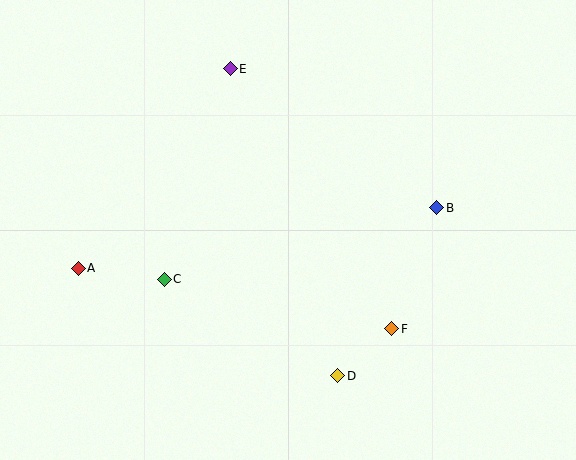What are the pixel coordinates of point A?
Point A is at (78, 269).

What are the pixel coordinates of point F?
Point F is at (392, 329).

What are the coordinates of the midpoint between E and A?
The midpoint between E and A is at (154, 169).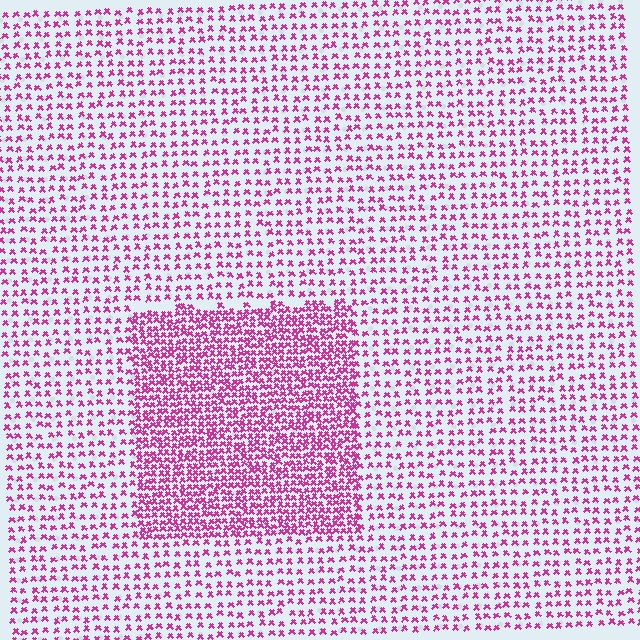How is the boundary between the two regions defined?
The boundary is defined by a change in element density (approximately 2.2x ratio). All elements are the same color, size, and shape.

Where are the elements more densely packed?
The elements are more densely packed inside the rectangle boundary.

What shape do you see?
I see a rectangle.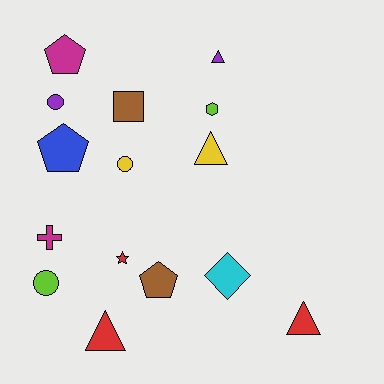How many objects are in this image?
There are 15 objects.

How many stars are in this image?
There is 1 star.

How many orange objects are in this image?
There are no orange objects.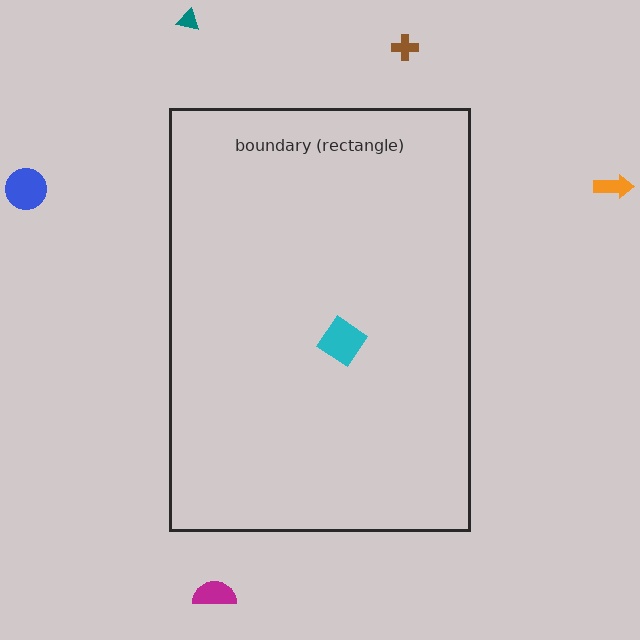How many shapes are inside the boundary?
1 inside, 5 outside.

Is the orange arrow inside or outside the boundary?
Outside.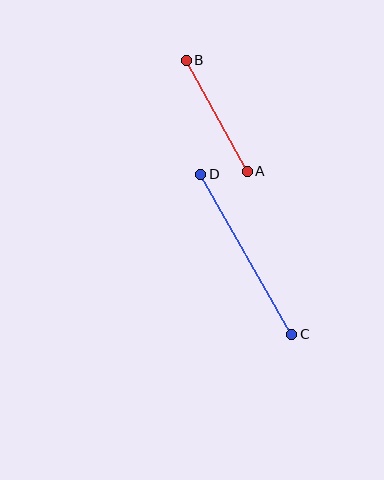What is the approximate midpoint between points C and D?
The midpoint is at approximately (246, 254) pixels.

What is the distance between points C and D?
The distance is approximately 184 pixels.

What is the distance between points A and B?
The distance is approximately 126 pixels.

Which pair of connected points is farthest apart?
Points C and D are farthest apart.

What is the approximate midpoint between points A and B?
The midpoint is at approximately (217, 116) pixels.